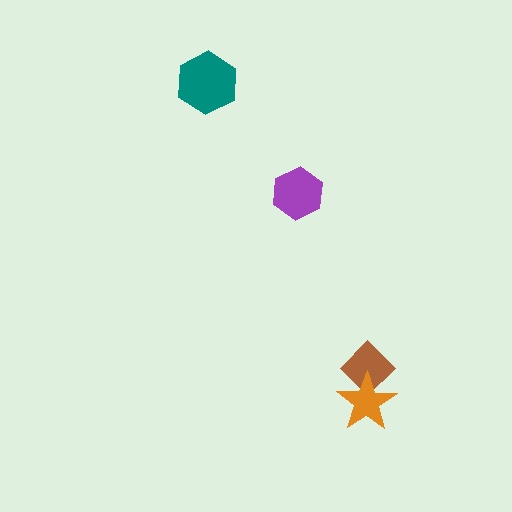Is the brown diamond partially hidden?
Yes, it is partially covered by another shape.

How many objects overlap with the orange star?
1 object overlaps with the orange star.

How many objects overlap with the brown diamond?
1 object overlaps with the brown diamond.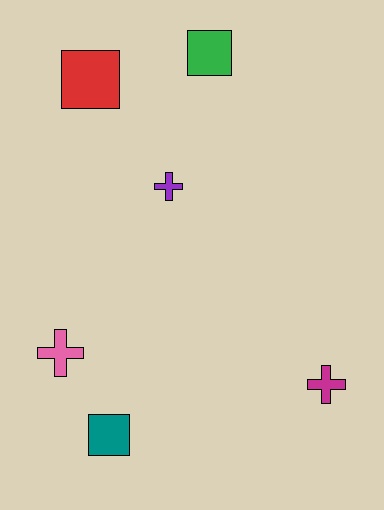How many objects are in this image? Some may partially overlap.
There are 6 objects.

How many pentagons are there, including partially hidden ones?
There are no pentagons.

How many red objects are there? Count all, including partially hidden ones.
There is 1 red object.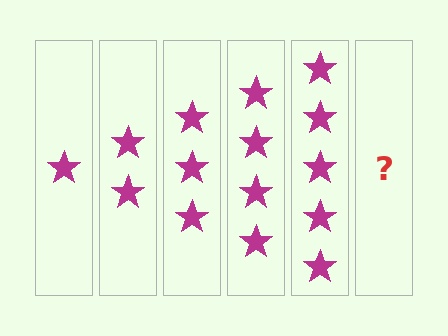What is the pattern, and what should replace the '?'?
The pattern is that each step adds one more star. The '?' should be 6 stars.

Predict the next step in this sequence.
The next step is 6 stars.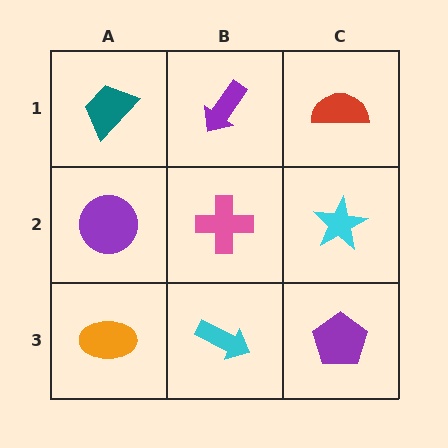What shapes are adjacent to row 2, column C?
A red semicircle (row 1, column C), a purple pentagon (row 3, column C), a pink cross (row 2, column B).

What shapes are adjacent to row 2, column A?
A teal trapezoid (row 1, column A), an orange ellipse (row 3, column A), a pink cross (row 2, column B).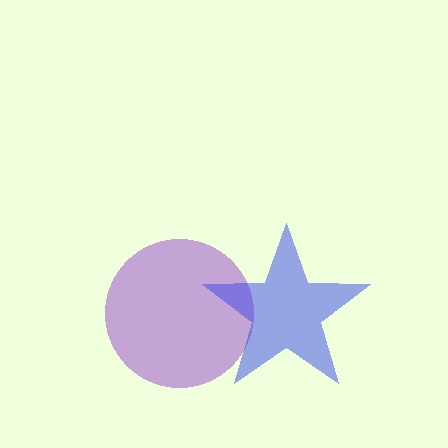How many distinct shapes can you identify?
There are 2 distinct shapes: a purple circle, a blue star.